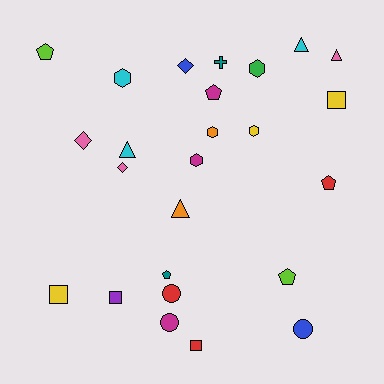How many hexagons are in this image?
There are 5 hexagons.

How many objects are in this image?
There are 25 objects.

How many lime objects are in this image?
There are 2 lime objects.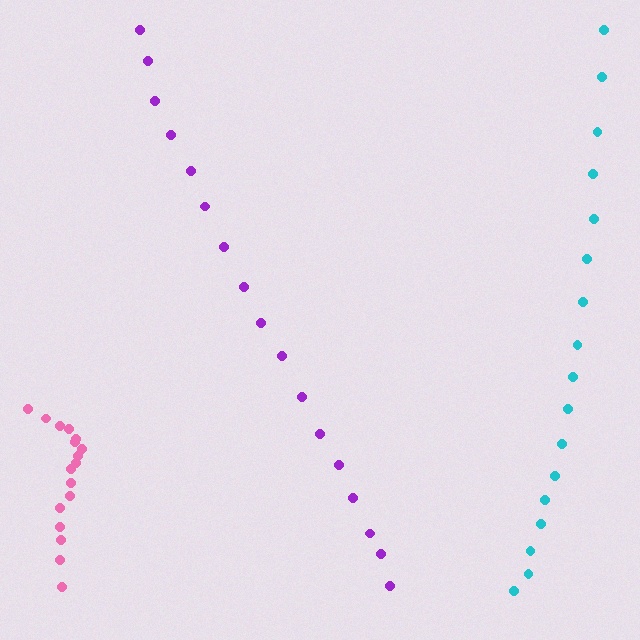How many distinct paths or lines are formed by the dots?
There are 3 distinct paths.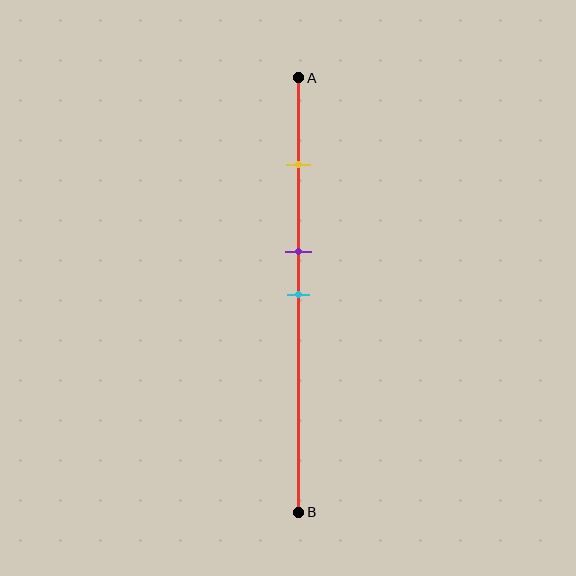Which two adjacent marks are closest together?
The purple and cyan marks are the closest adjacent pair.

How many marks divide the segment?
There are 3 marks dividing the segment.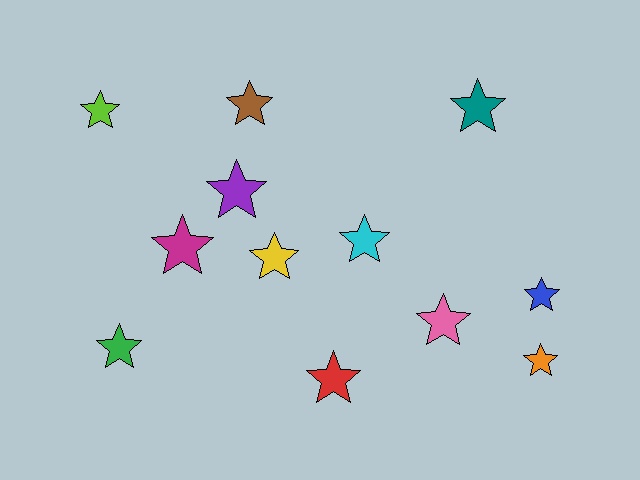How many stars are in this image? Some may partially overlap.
There are 12 stars.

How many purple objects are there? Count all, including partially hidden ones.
There is 1 purple object.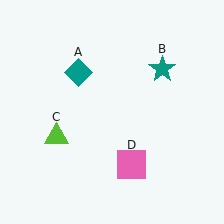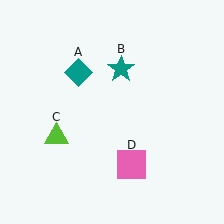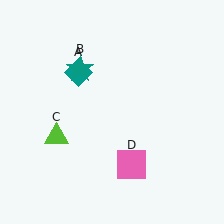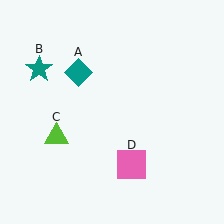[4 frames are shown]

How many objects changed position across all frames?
1 object changed position: teal star (object B).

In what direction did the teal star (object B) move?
The teal star (object B) moved left.